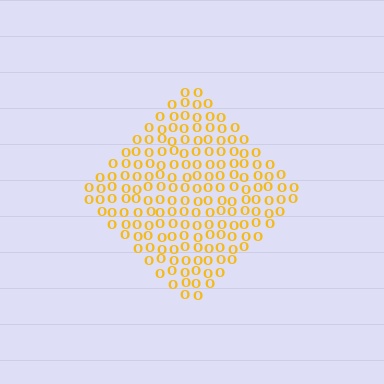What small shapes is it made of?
It is made of small letter O's.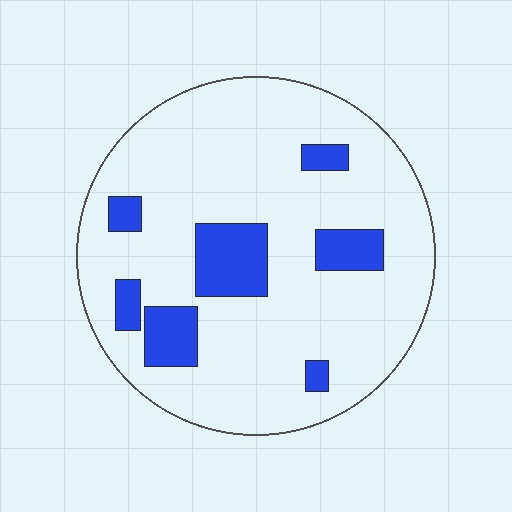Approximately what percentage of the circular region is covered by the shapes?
Approximately 15%.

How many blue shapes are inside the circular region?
7.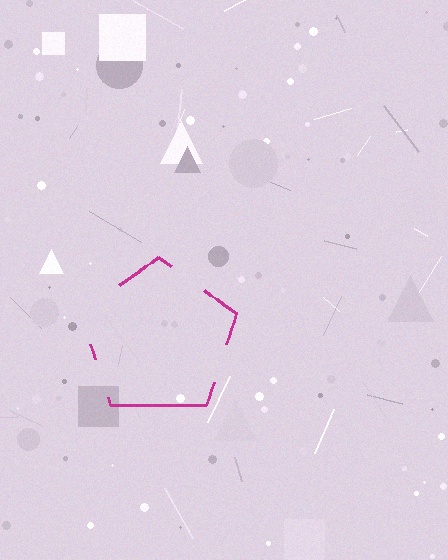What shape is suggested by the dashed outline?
The dashed outline suggests a pentagon.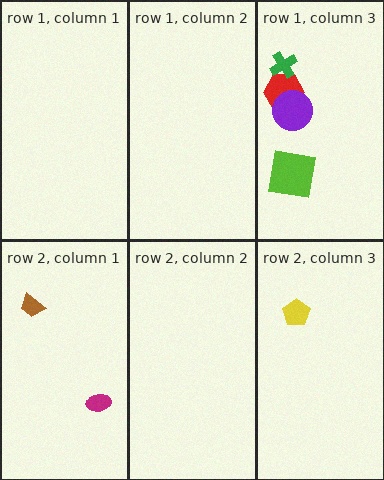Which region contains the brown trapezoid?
The row 2, column 1 region.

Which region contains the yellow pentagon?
The row 2, column 3 region.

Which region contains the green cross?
The row 1, column 3 region.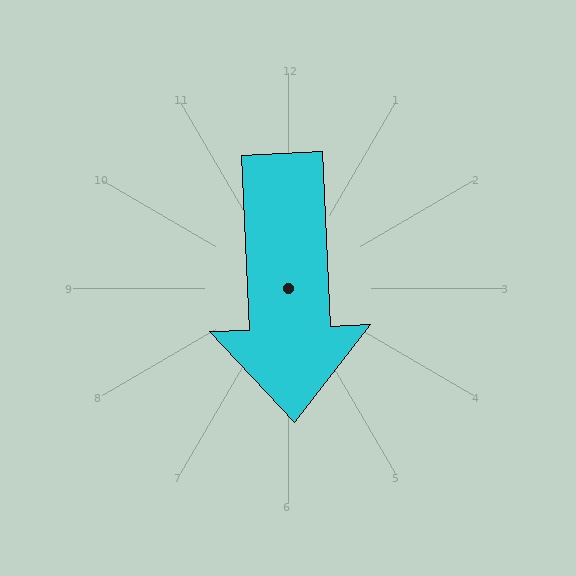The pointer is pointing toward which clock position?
Roughly 6 o'clock.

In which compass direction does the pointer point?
South.